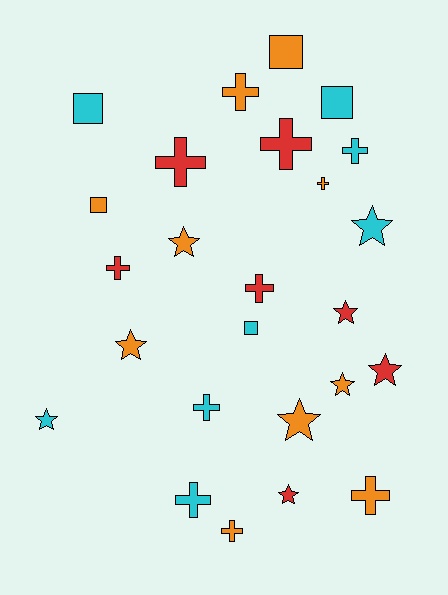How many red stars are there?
There are 3 red stars.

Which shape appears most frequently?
Cross, with 11 objects.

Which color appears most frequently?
Orange, with 10 objects.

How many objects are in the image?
There are 25 objects.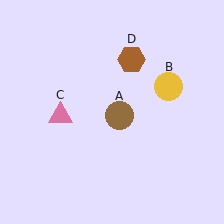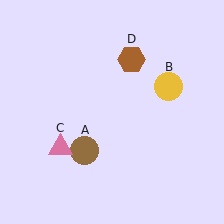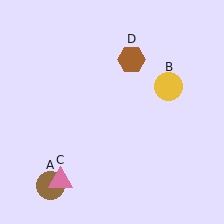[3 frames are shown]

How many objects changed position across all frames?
2 objects changed position: brown circle (object A), pink triangle (object C).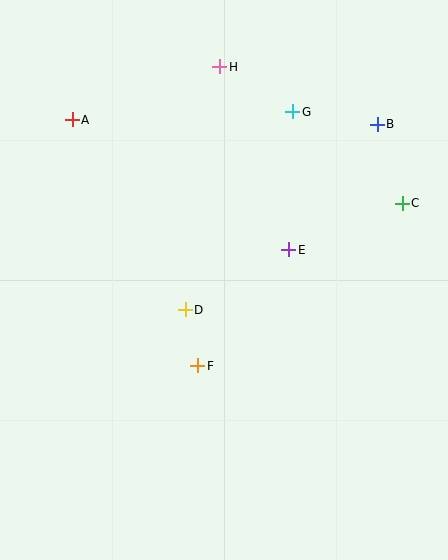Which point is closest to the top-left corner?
Point A is closest to the top-left corner.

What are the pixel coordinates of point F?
Point F is at (198, 366).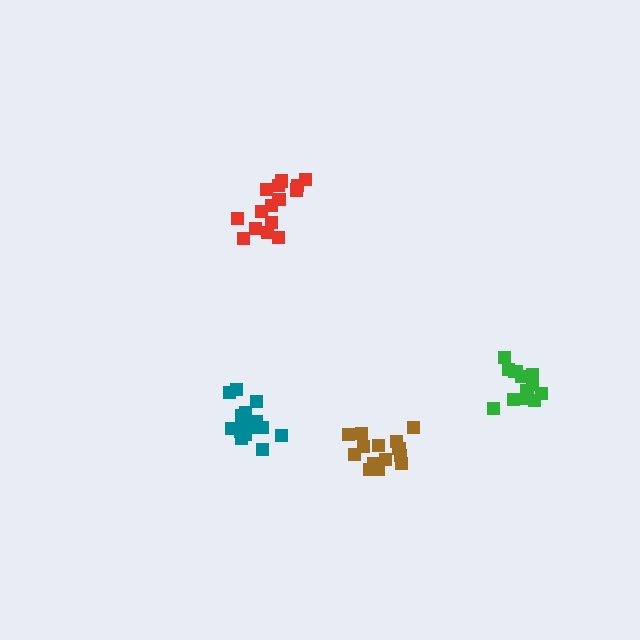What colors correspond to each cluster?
The clusters are colored: green, teal, red, brown.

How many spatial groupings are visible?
There are 4 spatial groupings.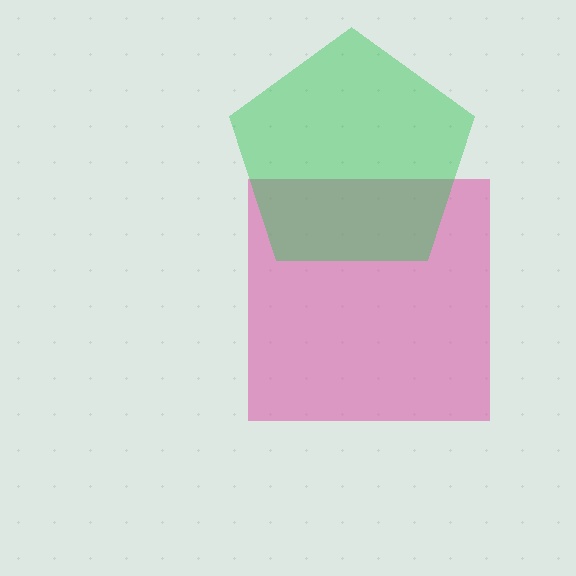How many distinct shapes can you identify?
There are 2 distinct shapes: a pink square, a green pentagon.